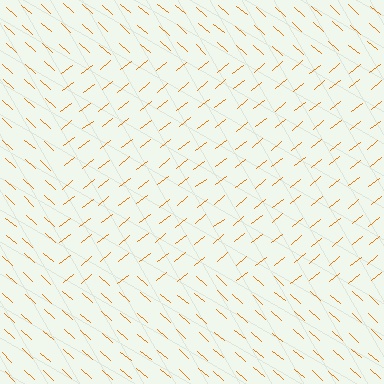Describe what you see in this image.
The image is filled with small orange line segments. A rectangle region in the image has lines oriented differently from the surrounding lines, creating a visible texture boundary.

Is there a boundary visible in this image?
Yes, there is a texture boundary formed by a change in line orientation.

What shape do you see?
I see a rectangle.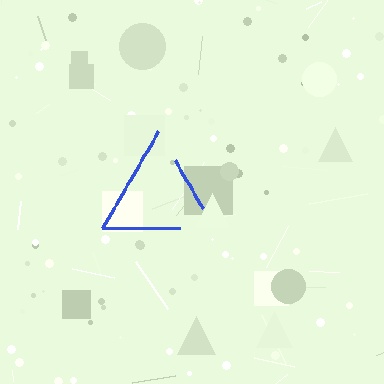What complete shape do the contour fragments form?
The contour fragments form a triangle.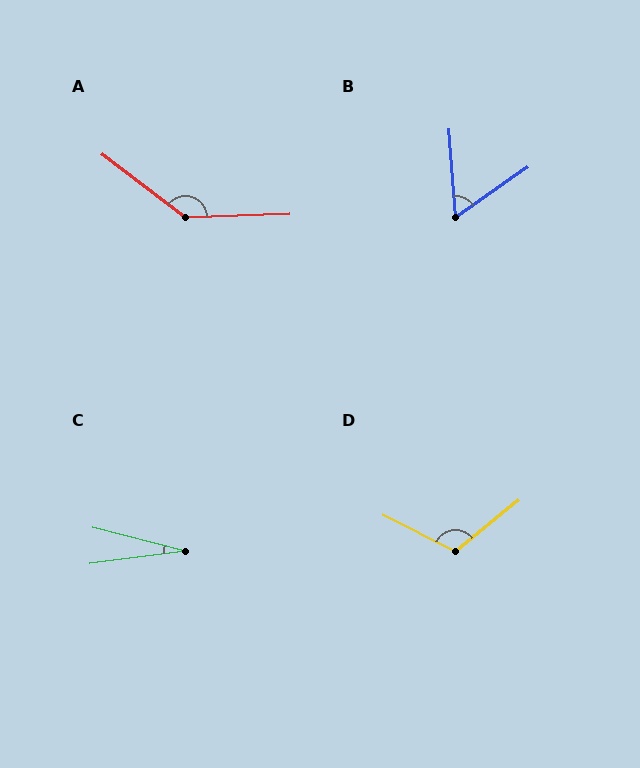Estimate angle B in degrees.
Approximately 60 degrees.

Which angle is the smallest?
C, at approximately 22 degrees.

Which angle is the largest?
A, at approximately 141 degrees.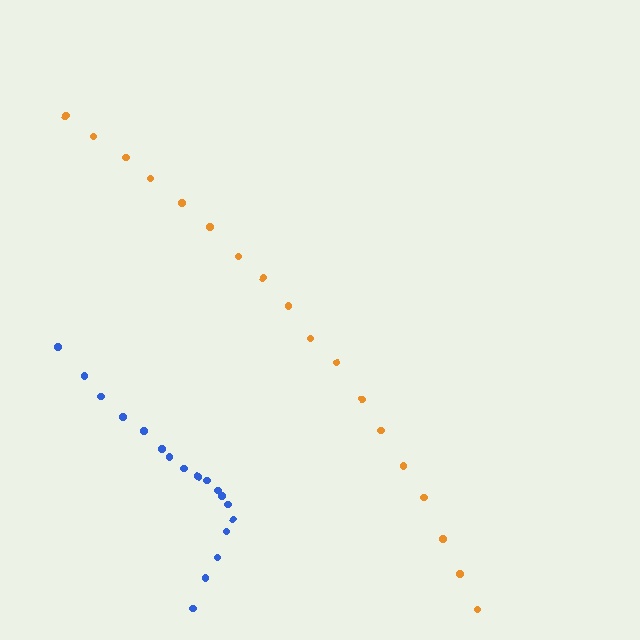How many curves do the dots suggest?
There are 2 distinct paths.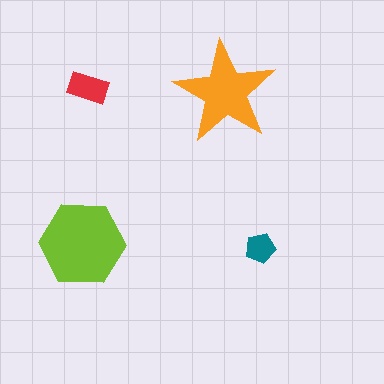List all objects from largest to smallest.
The lime hexagon, the orange star, the red rectangle, the teal pentagon.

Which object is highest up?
The red rectangle is topmost.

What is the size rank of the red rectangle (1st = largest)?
3rd.